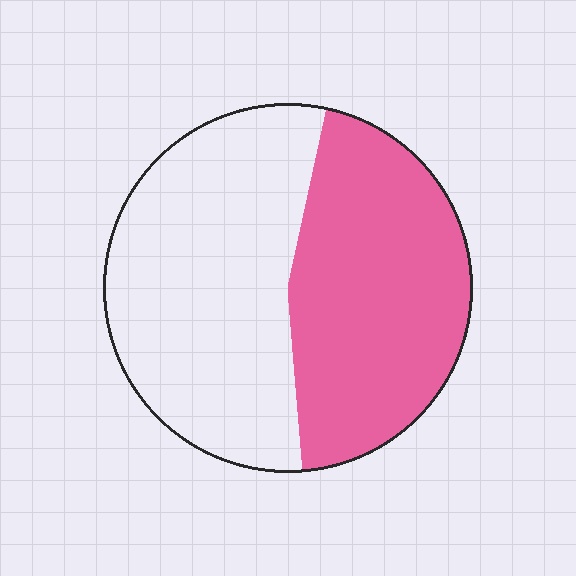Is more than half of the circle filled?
No.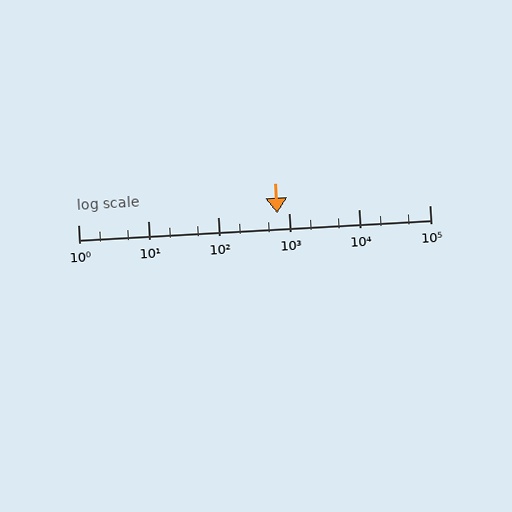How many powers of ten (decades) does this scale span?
The scale spans 5 decades, from 1 to 100000.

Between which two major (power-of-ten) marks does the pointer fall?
The pointer is between 100 and 1000.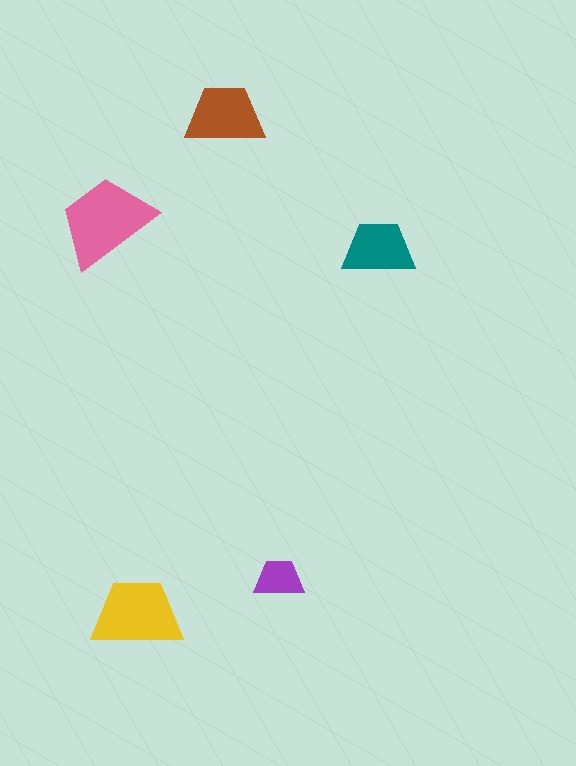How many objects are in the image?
There are 5 objects in the image.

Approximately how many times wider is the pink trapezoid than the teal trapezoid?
About 1.5 times wider.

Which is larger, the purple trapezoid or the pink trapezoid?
The pink one.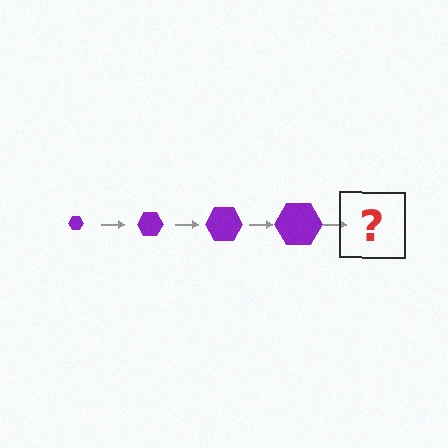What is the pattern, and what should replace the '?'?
The pattern is that the hexagon gets progressively larger each step. The '?' should be a purple hexagon, larger than the previous one.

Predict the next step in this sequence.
The next step is a purple hexagon, larger than the previous one.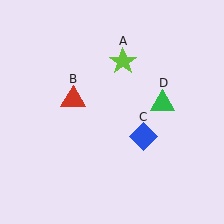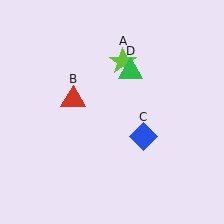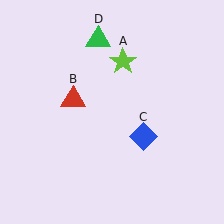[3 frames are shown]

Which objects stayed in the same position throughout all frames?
Lime star (object A) and red triangle (object B) and blue diamond (object C) remained stationary.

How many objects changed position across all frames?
1 object changed position: green triangle (object D).